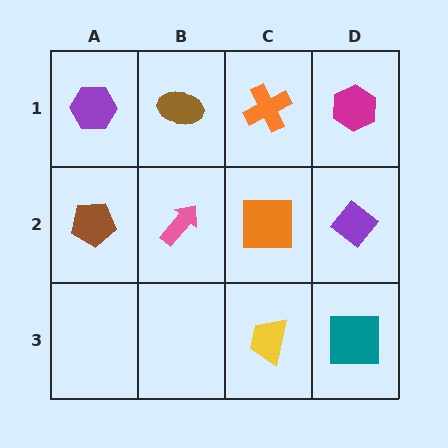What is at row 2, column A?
A brown pentagon.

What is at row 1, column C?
An orange cross.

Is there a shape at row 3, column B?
No, that cell is empty.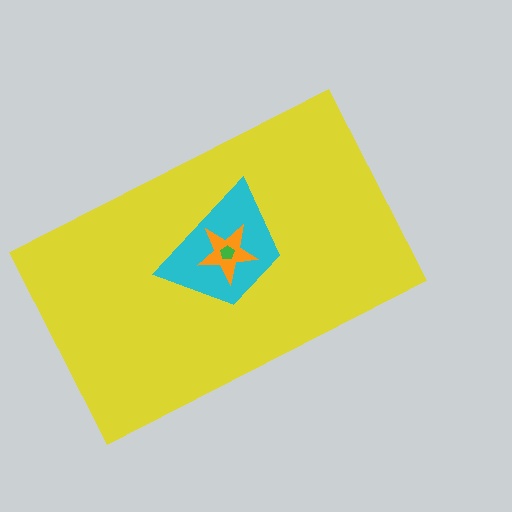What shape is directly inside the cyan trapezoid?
The orange star.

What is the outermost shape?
The yellow rectangle.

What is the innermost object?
The green pentagon.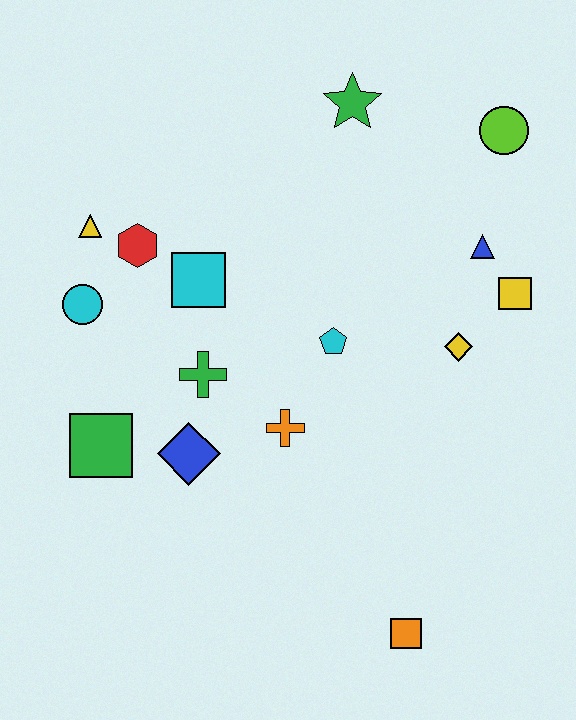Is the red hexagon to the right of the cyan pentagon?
No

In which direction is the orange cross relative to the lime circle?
The orange cross is below the lime circle.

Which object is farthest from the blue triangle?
The green square is farthest from the blue triangle.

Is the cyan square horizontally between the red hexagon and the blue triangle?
Yes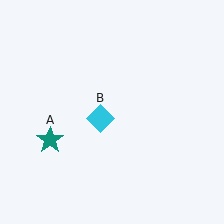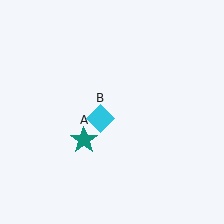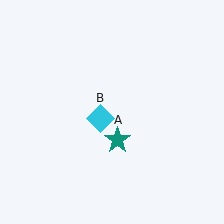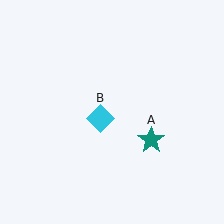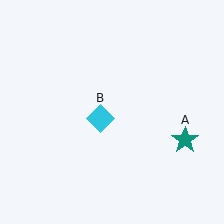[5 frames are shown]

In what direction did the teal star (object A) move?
The teal star (object A) moved right.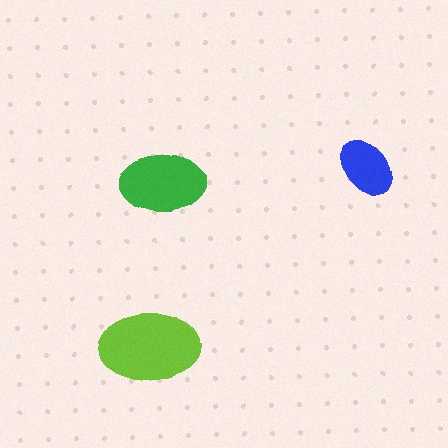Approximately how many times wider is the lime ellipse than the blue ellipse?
About 1.5 times wider.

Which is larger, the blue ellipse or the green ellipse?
The green one.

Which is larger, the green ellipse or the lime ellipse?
The lime one.